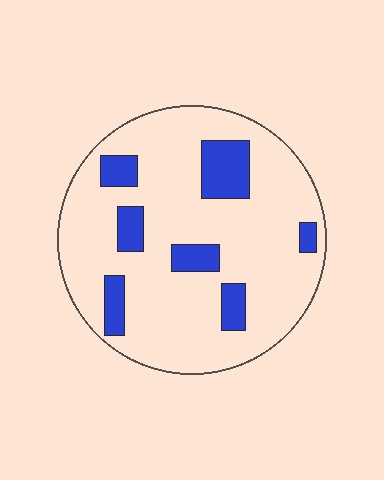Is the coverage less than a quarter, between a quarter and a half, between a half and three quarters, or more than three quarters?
Less than a quarter.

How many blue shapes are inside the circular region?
7.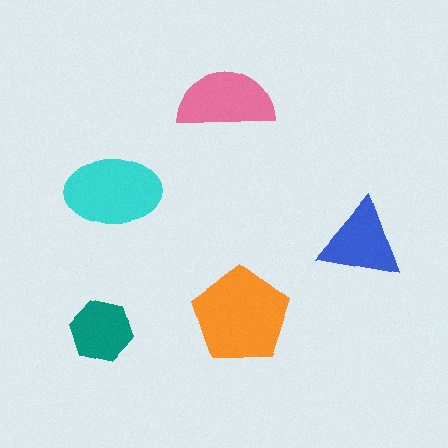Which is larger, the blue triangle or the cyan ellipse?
The cyan ellipse.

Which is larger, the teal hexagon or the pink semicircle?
The pink semicircle.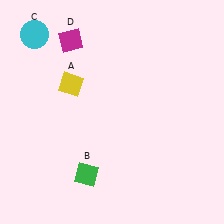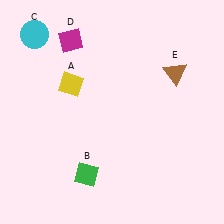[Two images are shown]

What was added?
A brown triangle (E) was added in Image 2.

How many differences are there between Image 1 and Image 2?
There is 1 difference between the two images.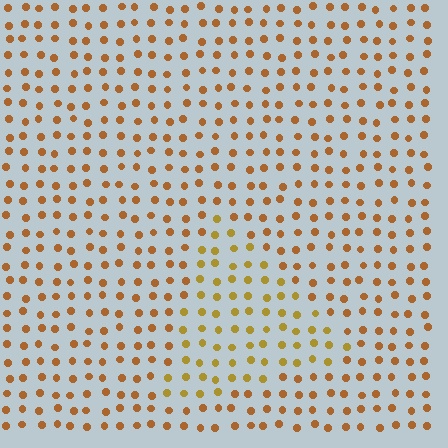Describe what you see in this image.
The image is filled with small brown elements in a uniform arrangement. A triangle-shaped region is visible where the elements are tinted to a slightly different hue, forming a subtle color boundary.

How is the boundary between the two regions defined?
The boundary is defined purely by a slight shift in hue (about 21 degrees). Spacing, size, and orientation are identical on both sides.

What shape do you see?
I see a triangle.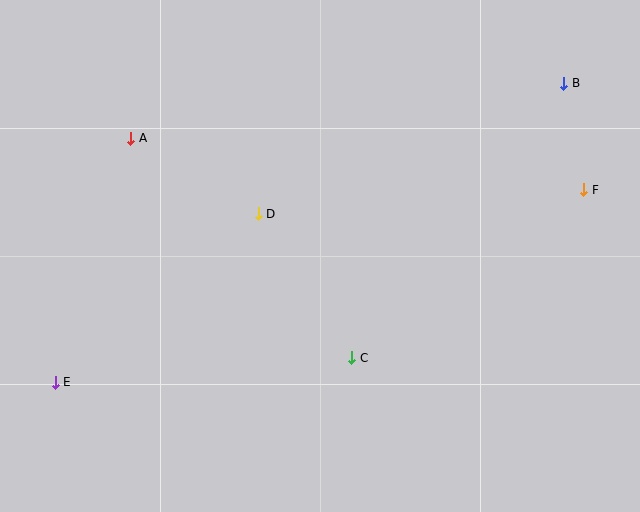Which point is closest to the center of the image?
Point D at (258, 214) is closest to the center.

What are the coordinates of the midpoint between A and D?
The midpoint between A and D is at (195, 176).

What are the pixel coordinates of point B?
Point B is at (564, 83).